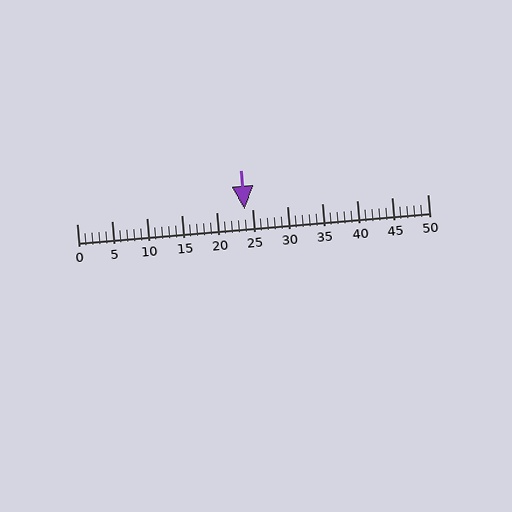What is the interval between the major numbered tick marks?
The major tick marks are spaced 5 units apart.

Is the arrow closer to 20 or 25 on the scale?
The arrow is closer to 25.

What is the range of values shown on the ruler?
The ruler shows values from 0 to 50.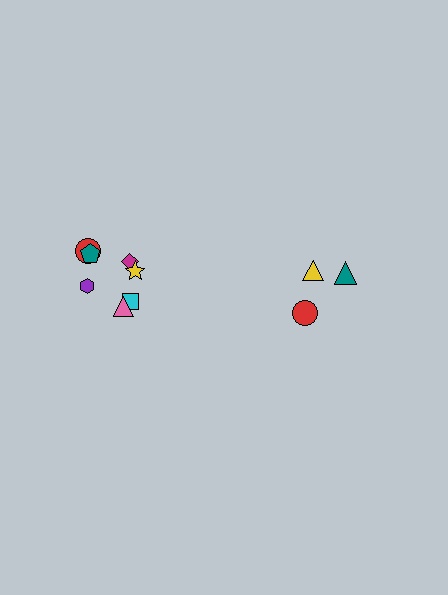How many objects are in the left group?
There are 7 objects.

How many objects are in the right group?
There are 3 objects.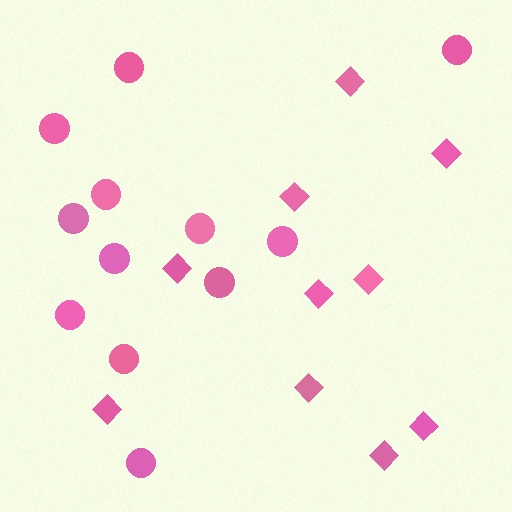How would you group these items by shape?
There are 2 groups: one group of diamonds (10) and one group of circles (12).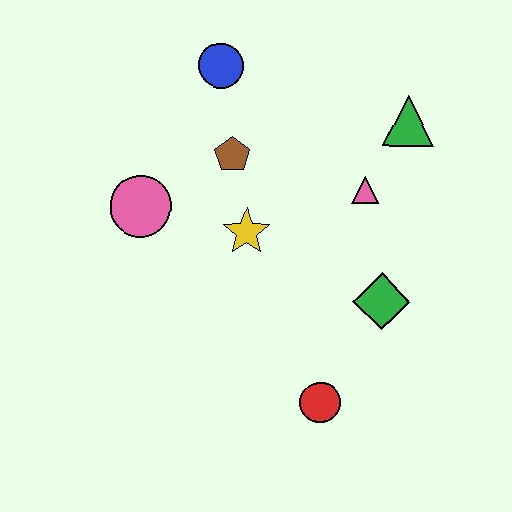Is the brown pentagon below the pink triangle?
No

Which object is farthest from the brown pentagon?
The red circle is farthest from the brown pentagon.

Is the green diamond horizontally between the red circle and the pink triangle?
No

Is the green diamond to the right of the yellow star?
Yes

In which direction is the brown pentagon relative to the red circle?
The brown pentagon is above the red circle.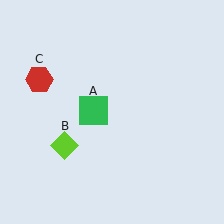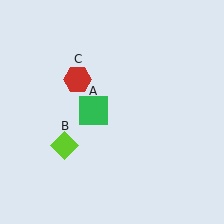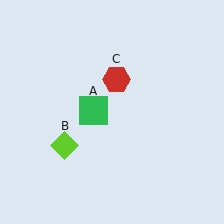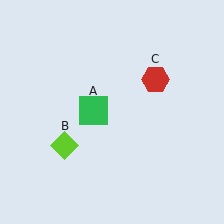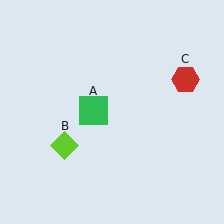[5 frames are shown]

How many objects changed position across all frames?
1 object changed position: red hexagon (object C).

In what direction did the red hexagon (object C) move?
The red hexagon (object C) moved right.